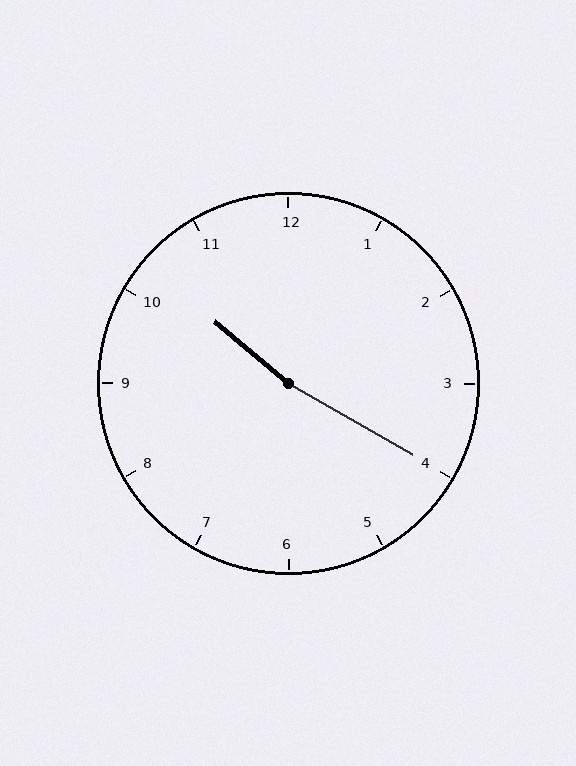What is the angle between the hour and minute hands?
Approximately 170 degrees.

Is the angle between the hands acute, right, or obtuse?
It is obtuse.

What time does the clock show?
10:20.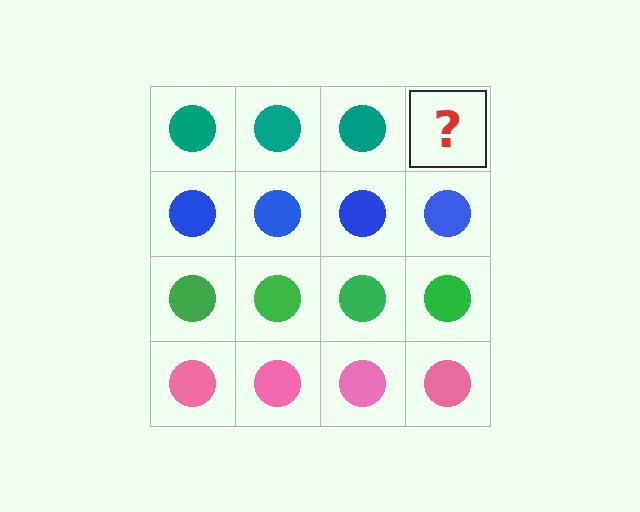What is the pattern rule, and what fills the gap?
The rule is that each row has a consistent color. The gap should be filled with a teal circle.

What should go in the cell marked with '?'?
The missing cell should contain a teal circle.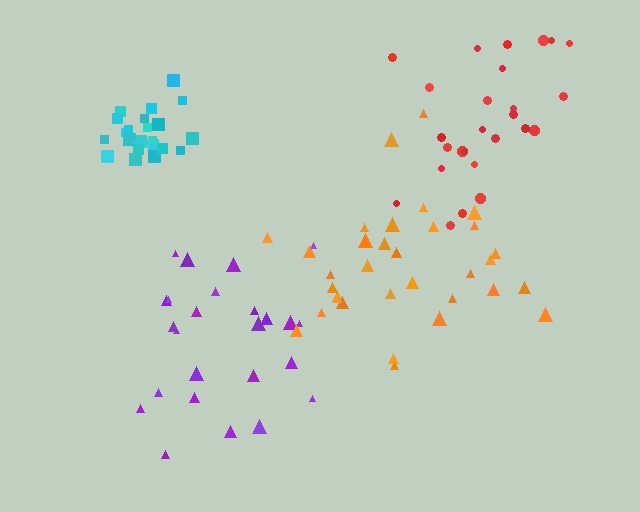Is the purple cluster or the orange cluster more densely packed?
Orange.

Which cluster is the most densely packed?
Cyan.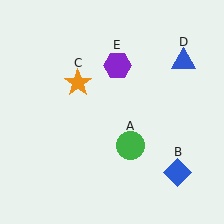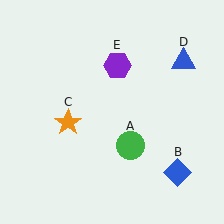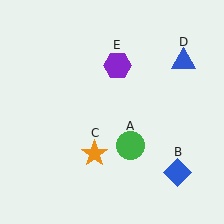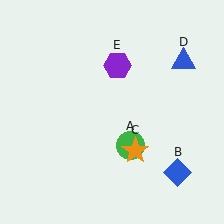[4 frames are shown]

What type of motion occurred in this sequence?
The orange star (object C) rotated counterclockwise around the center of the scene.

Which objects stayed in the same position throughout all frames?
Green circle (object A) and blue diamond (object B) and blue triangle (object D) and purple hexagon (object E) remained stationary.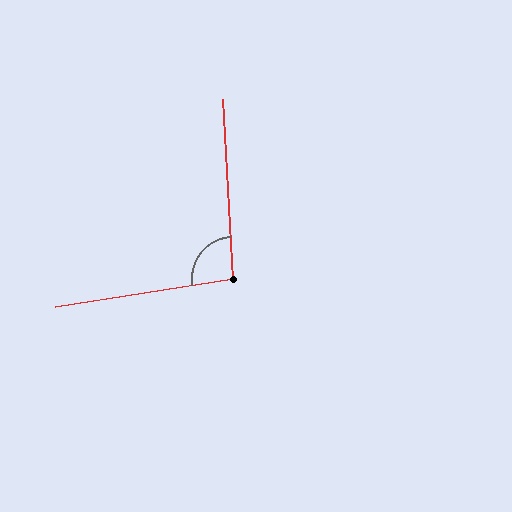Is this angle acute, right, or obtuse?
It is obtuse.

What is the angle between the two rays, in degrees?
Approximately 96 degrees.